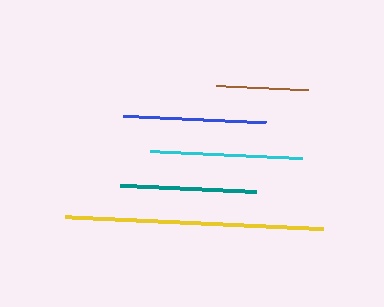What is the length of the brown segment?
The brown segment is approximately 92 pixels long.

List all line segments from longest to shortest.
From longest to shortest: yellow, cyan, blue, teal, brown.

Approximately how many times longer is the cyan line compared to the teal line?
The cyan line is approximately 1.1 times the length of the teal line.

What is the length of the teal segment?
The teal segment is approximately 136 pixels long.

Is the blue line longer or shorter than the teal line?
The blue line is longer than the teal line.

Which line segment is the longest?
The yellow line is the longest at approximately 258 pixels.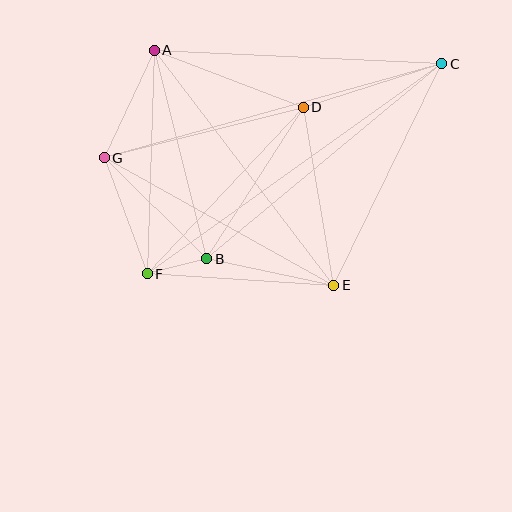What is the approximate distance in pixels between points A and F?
The distance between A and F is approximately 224 pixels.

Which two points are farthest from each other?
Points C and F are farthest from each other.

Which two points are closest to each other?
Points B and F are closest to each other.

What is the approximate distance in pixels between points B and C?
The distance between B and C is approximately 305 pixels.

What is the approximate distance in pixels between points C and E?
The distance between C and E is approximately 246 pixels.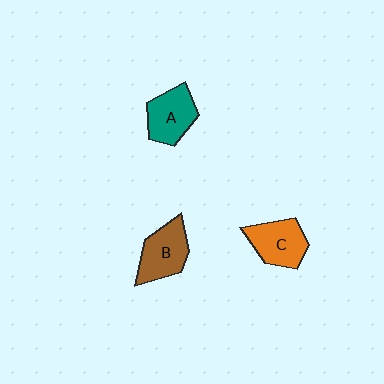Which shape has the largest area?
Shape B (brown).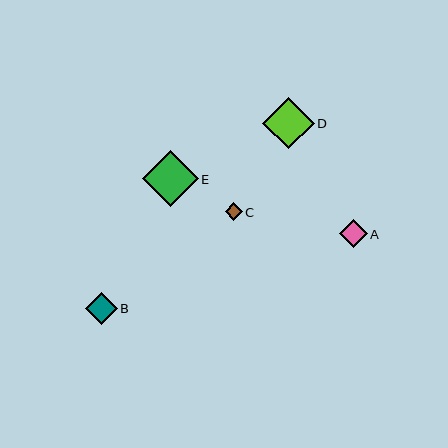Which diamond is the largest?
Diamond E is the largest with a size of approximately 56 pixels.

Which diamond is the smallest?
Diamond C is the smallest with a size of approximately 17 pixels.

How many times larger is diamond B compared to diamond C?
Diamond B is approximately 1.9 times the size of diamond C.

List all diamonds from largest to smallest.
From largest to smallest: E, D, B, A, C.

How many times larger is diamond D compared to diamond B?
Diamond D is approximately 1.6 times the size of diamond B.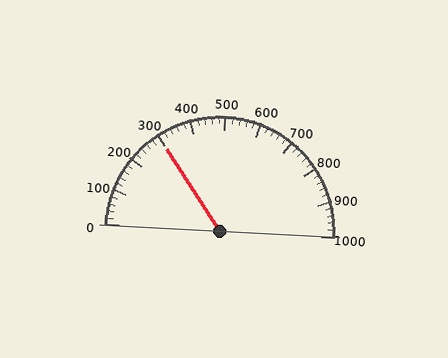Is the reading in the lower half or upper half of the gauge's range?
The reading is in the lower half of the range (0 to 1000).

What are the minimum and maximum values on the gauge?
The gauge ranges from 0 to 1000.